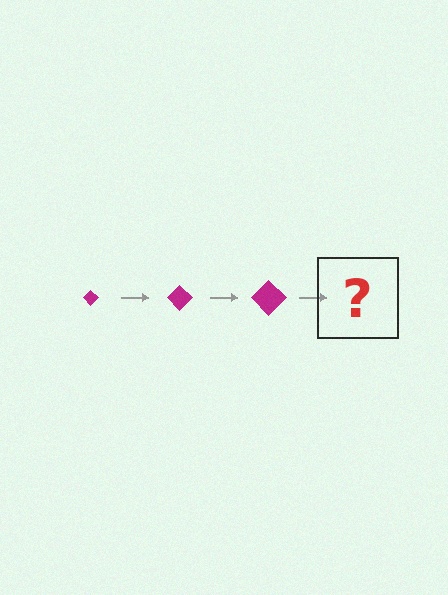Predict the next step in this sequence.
The next step is a magenta diamond, larger than the previous one.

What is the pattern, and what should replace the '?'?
The pattern is that the diamond gets progressively larger each step. The '?' should be a magenta diamond, larger than the previous one.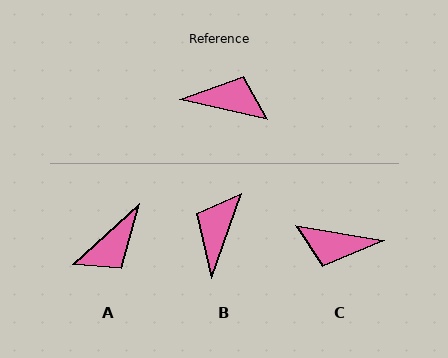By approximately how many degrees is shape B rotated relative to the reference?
Approximately 83 degrees counter-clockwise.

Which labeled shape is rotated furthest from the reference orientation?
C, about 176 degrees away.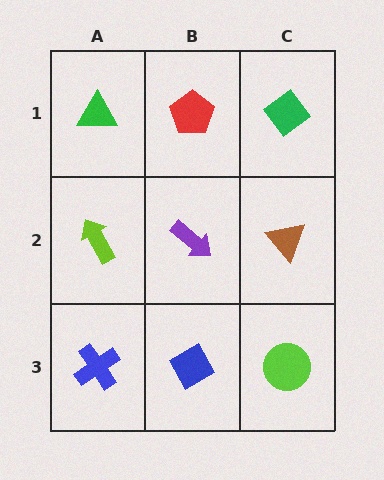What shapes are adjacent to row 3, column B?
A purple arrow (row 2, column B), a blue cross (row 3, column A), a lime circle (row 3, column C).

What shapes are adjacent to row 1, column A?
A lime arrow (row 2, column A), a red pentagon (row 1, column B).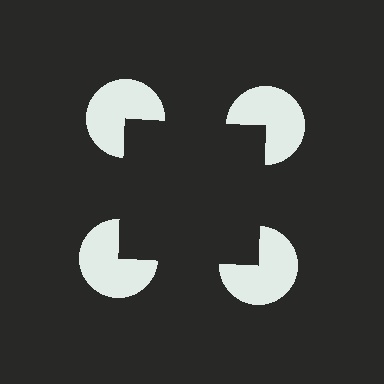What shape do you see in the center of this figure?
An illusory square — its edges are inferred from the aligned wedge cuts in the pac-man discs, not physically drawn.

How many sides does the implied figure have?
4 sides.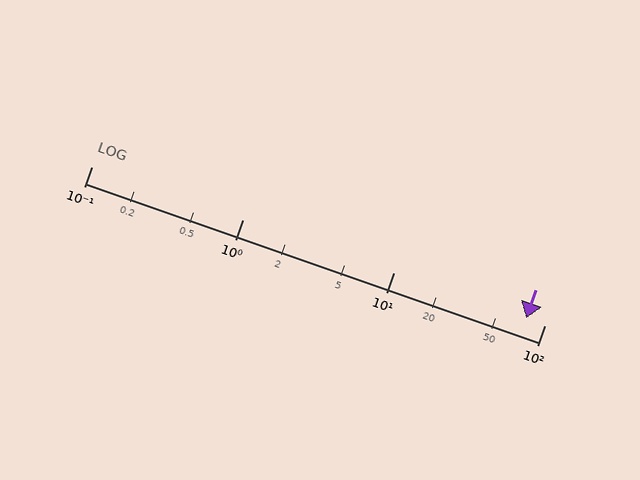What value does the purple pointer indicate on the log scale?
The pointer indicates approximately 76.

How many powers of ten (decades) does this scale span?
The scale spans 3 decades, from 0.1 to 100.